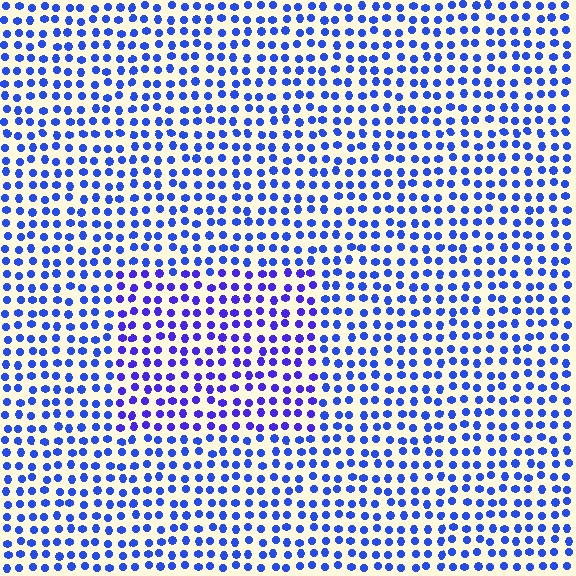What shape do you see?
I see a rectangle.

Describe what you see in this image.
The image is filled with small blue elements in a uniform arrangement. A rectangle-shaped region is visible where the elements are tinted to a slightly different hue, forming a subtle color boundary.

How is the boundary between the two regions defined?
The boundary is defined purely by a slight shift in hue (about 22 degrees). Spacing, size, and orientation are identical on both sides.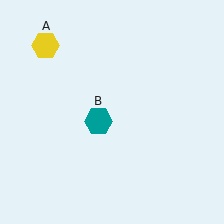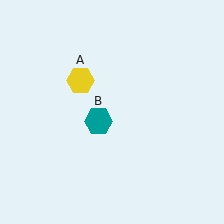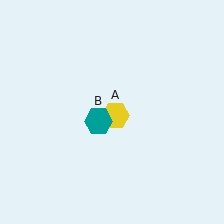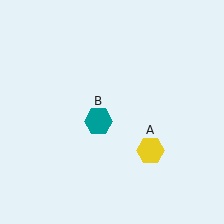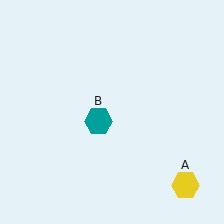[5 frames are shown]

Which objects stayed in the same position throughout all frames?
Teal hexagon (object B) remained stationary.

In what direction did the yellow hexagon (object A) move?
The yellow hexagon (object A) moved down and to the right.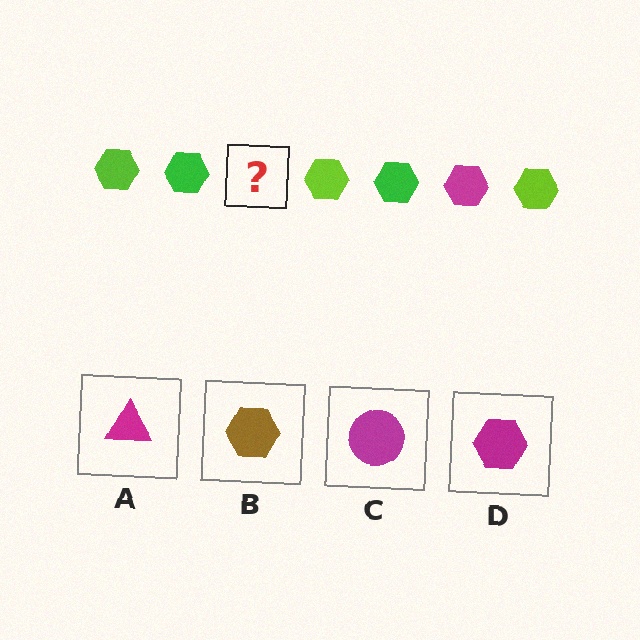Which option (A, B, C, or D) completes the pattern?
D.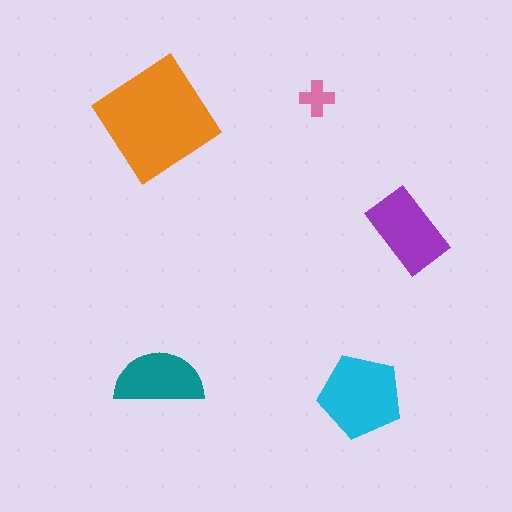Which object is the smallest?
The pink cross.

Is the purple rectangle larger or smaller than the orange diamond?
Smaller.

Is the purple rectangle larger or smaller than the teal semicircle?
Larger.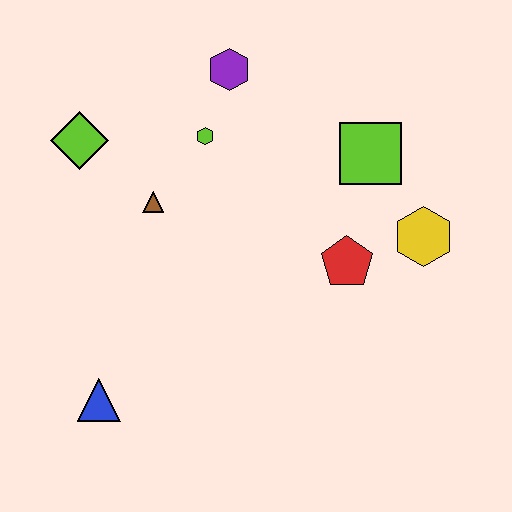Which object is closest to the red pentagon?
The yellow hexagon is closest to the red pentagon.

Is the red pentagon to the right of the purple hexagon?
Yes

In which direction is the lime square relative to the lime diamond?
The lime square is to the right of the lime diamond.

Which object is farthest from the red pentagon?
The lime diamond is farthest from the red pentagon.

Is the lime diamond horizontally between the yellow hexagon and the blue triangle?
No